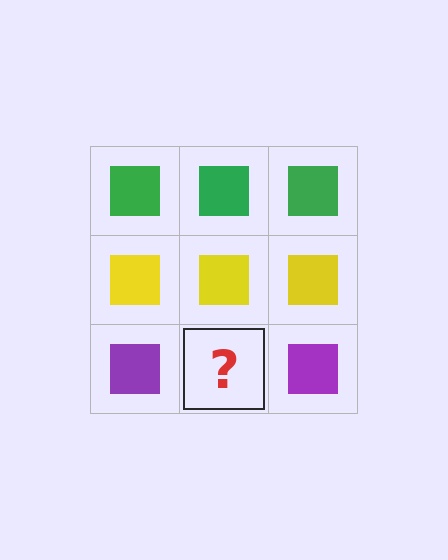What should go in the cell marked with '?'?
The missing cell should contain a purple square.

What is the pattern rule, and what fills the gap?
The rule is that each row has a consistent color. The gap should be filled with a purple square.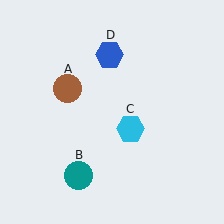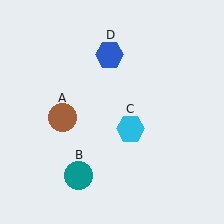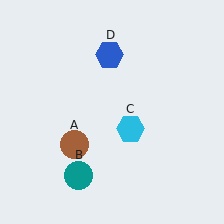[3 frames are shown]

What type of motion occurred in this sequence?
The brown circle (object A) rotated counterclockwise around the center of the scene.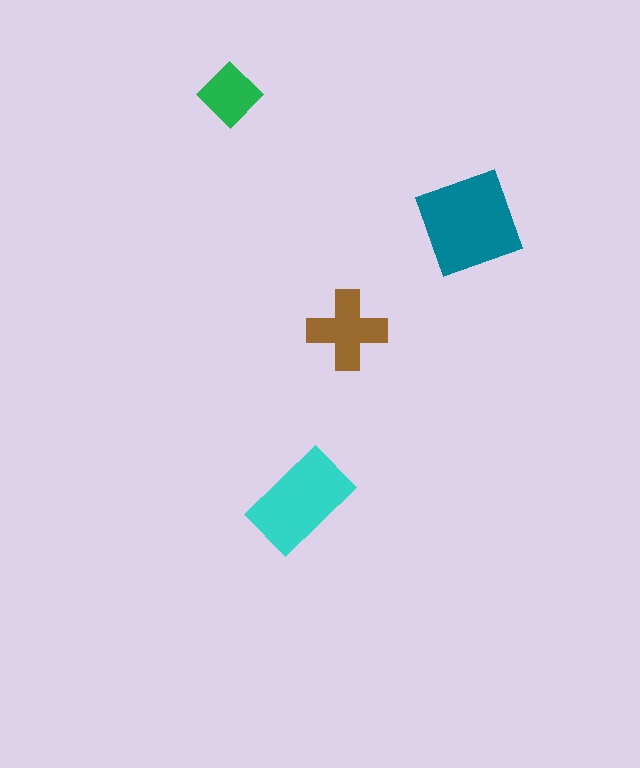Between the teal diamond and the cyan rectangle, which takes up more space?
The teal diamond.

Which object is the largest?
The teal diamond.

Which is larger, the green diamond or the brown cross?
The brown cross.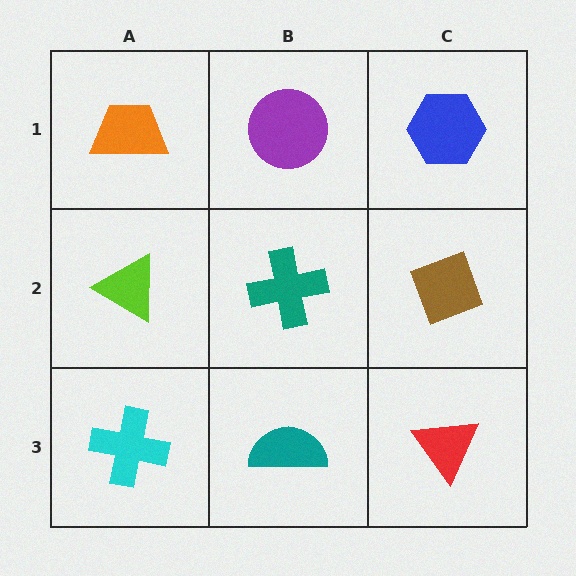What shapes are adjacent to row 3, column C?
A brown diamond (row 2, column C), a teal semicircle (row 3, column B).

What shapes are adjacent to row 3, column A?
A lime triangle (row 2, column A), a teal semicircle (row 3, column B).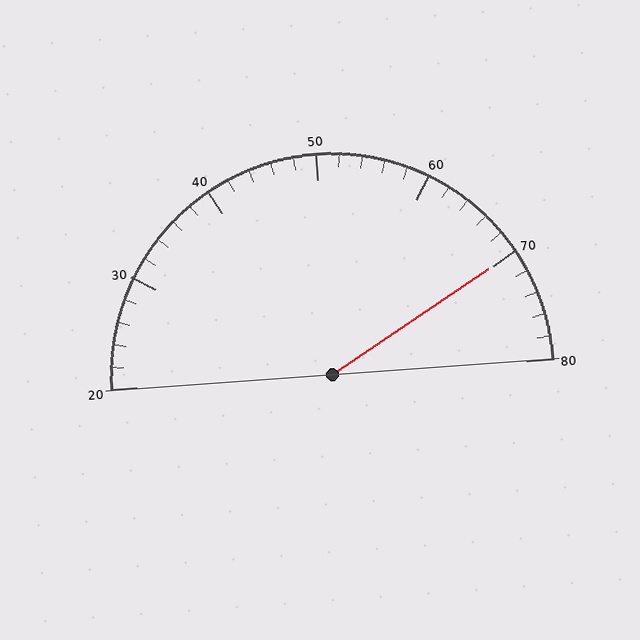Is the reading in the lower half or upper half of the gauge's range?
The reading is in the upper half of the range (20 to 80).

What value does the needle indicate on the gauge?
The needle indicates approximately 70.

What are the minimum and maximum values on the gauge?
The gauge ranges from 20 to 80.